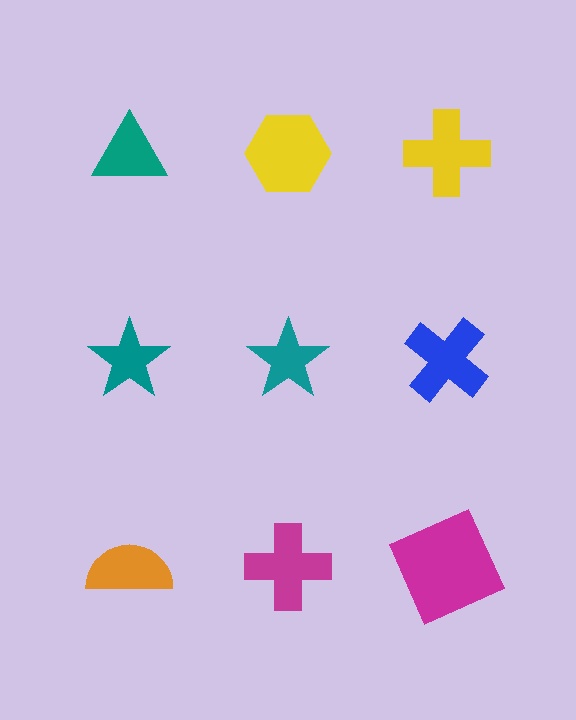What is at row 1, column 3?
A yellow cross.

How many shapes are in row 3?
3 shapes.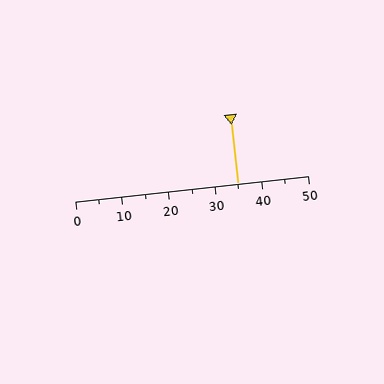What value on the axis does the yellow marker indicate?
The marker indicates approximately 35.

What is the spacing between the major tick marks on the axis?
The major ticks are spaced 10 apart.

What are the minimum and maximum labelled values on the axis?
The axis runs from 0 to 50.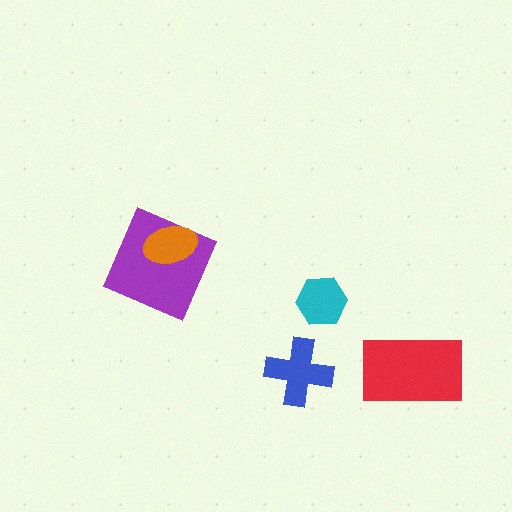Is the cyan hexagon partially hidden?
No, no other shape covers it.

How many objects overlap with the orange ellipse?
1 object overlaps with the orange ellipse.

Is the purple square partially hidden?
Yes, it is partially covered by another shape.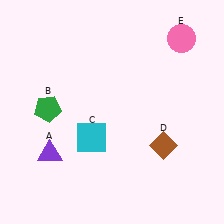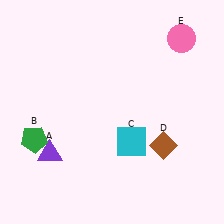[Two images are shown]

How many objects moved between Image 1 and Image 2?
2 objects moved between the two images.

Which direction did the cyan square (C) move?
The cyan square (C) moved right.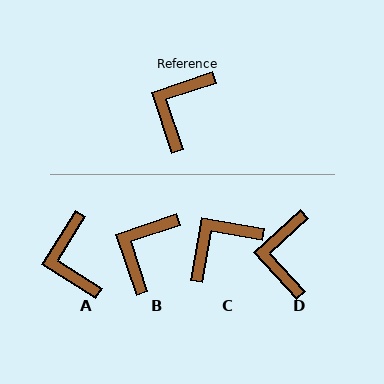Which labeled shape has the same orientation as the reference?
B.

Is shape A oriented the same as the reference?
No, it is off by about 39 degrees.